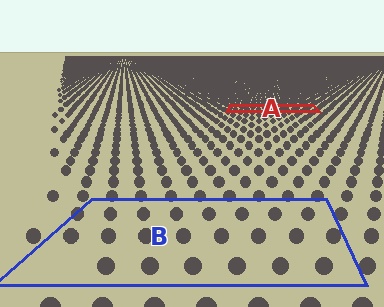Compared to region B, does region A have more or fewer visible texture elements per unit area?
Region A has more texture elements per unit area — they are packed more densely because it is farther away.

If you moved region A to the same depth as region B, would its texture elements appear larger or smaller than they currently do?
They would appear larger. At a closer depth, the same texture elements are projected at a bigger on-screen size.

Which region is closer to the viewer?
Region B is closer. The texture elements there are larger and more spread out.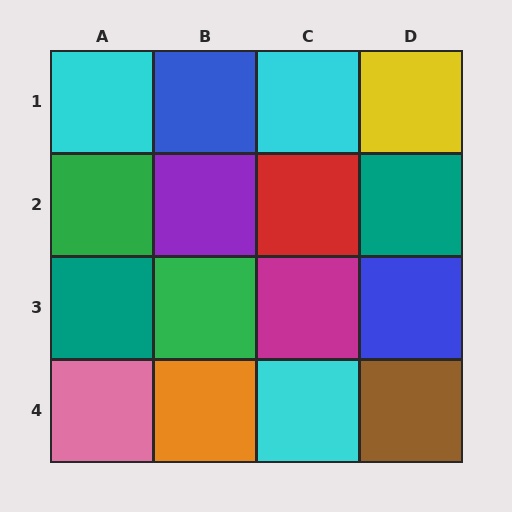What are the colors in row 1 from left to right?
Cyan, blue, cyan, yellow.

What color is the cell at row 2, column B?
Purple.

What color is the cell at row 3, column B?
Green.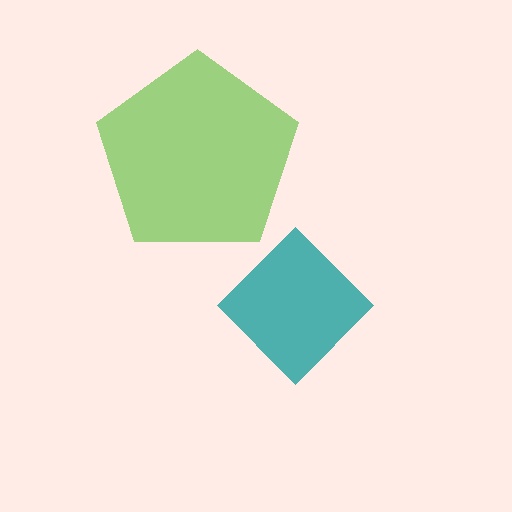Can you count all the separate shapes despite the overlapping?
Yes, there are 2 separate shapes.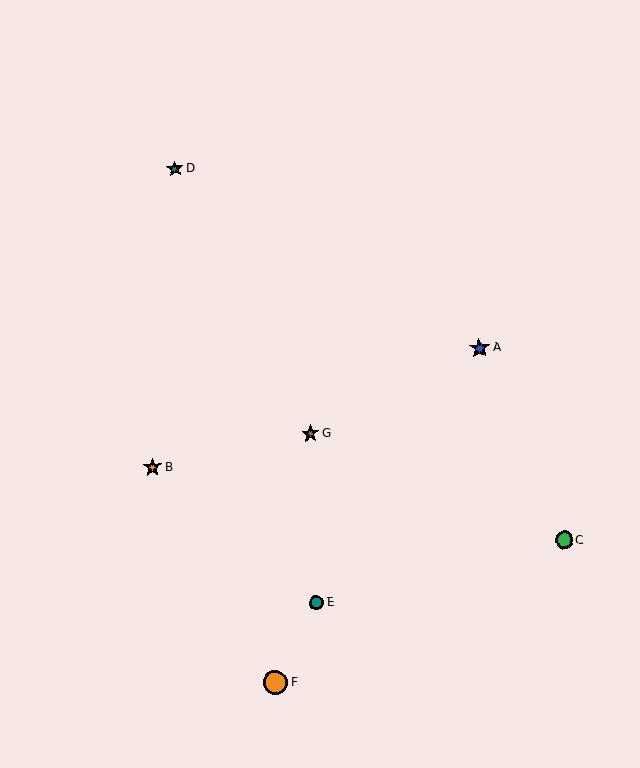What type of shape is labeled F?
Shape F is an orange circle.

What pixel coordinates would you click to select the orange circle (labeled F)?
Click at (275, 683) to select the orange circle F.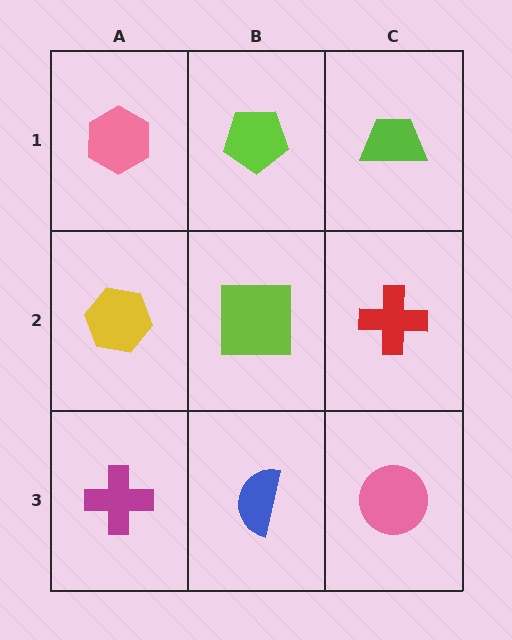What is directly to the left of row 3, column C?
A blue semicircle.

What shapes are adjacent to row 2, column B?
A lime pentagon (row 1, column B), a blue semicircle (row 3, column B), a yellow hexagon (row 2, column A), a red cross (row 2, column C).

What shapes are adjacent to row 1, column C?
A red cross (row 2, column C), a lime pentagon (row 1, column B).